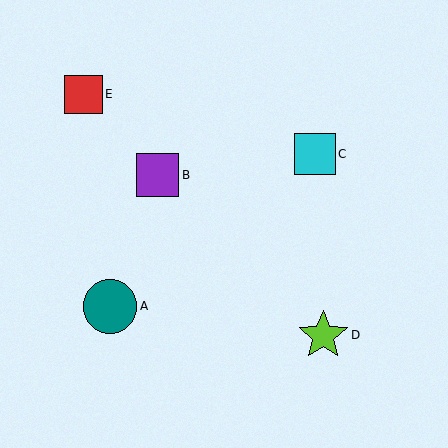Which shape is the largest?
The teal circle (labeled A) is the largest.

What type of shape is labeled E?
Shape E is a red square.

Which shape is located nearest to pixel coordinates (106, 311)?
The teal circle (labeled A) at (110, 306) is nearest to that location.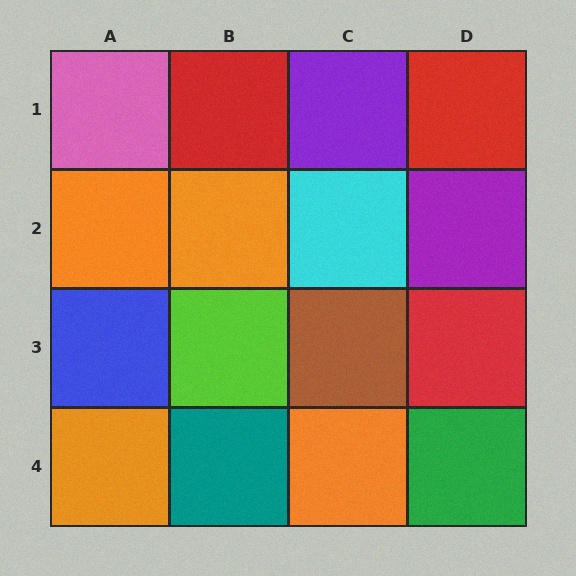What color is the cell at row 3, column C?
Brown.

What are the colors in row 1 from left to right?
Pink, red, purple, red.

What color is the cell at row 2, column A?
Orange.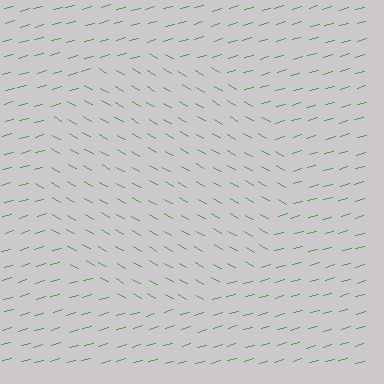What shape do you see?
I see a circle.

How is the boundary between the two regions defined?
The boundary is defined purely by a change in line orientation (approximately 45 degrees difference). All lines are the same color and thickness.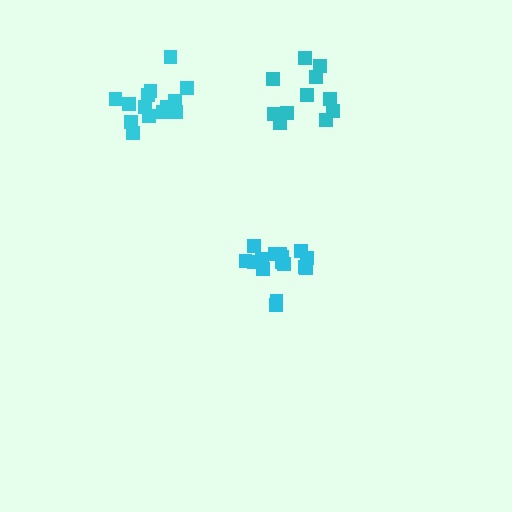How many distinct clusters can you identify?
There are 3 distinct clusters.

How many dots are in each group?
Group 1: 16 dots, Group 2: 11 dots, Group 3: 14 dots (41 total).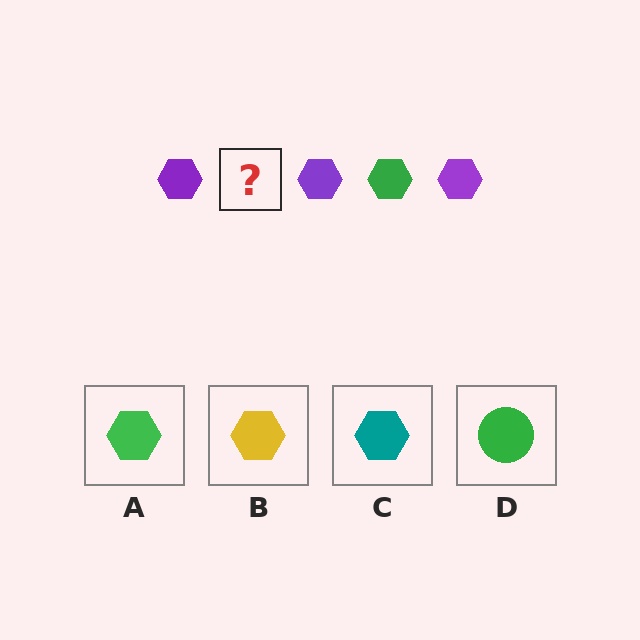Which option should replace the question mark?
Option A.